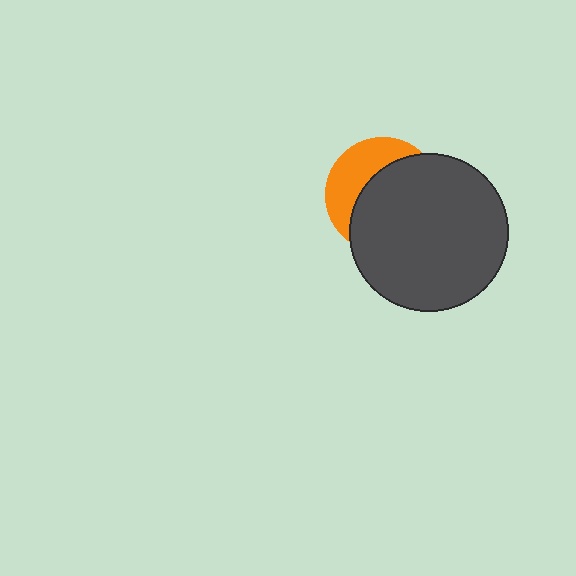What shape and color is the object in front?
The object in front is a dark gray circle.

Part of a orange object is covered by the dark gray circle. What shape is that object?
It is a circle.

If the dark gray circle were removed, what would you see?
You would see the complete orange circle.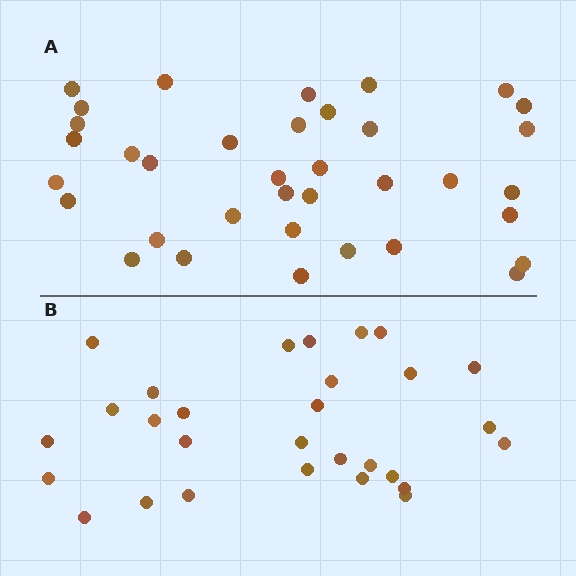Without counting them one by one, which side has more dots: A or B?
Region A (the top region) has more dots.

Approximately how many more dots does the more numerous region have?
Region A has roughly 8 or so more dots than region B.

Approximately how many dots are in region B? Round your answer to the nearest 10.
About 30 dots. (The exact count is 29, which rounds to 30.)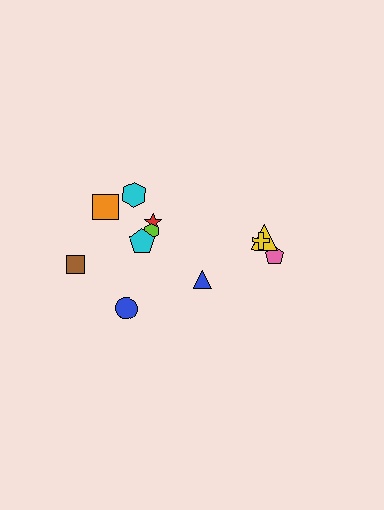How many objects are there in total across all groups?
There are 11 objects.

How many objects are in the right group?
There are 3 objects.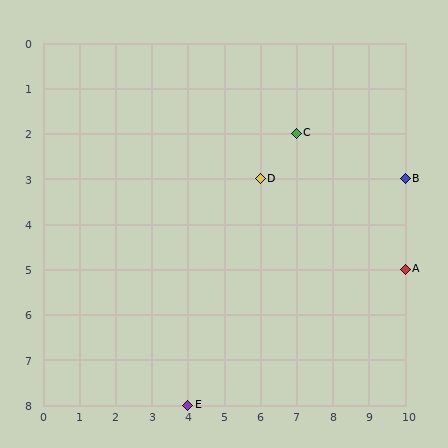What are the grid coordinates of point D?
Point D is at grid coordinates (6, 3).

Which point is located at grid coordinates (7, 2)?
Point C is at (7, 2).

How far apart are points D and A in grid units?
Points D and A are 4 columns and 2 rows apart (about 4.5 grid units diagonally).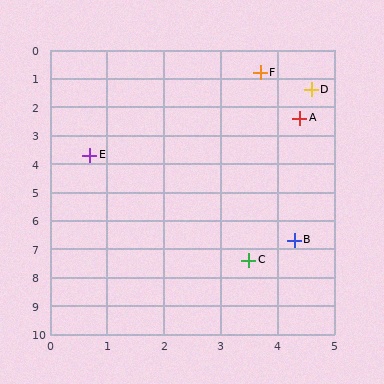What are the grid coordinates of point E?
Point E is at approximately (0.7, 3.7).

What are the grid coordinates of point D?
Point D is at approximately (4.6, 1.4).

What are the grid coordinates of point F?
Point F is at approximately (3.7, 0.8).